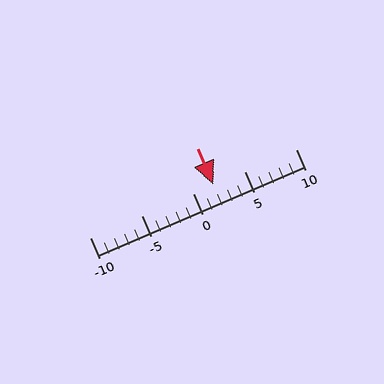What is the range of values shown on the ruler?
The ruler shows values from -10 to 10.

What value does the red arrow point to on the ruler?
The red arrow points to approximately 2.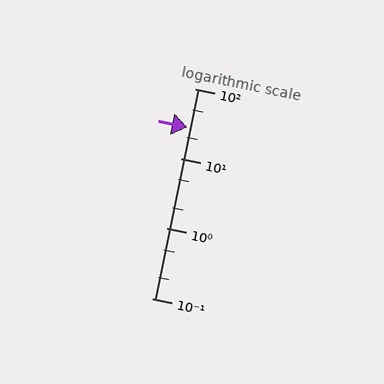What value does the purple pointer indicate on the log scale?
The pointer indicates approximately 28.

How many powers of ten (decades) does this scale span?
The scale spans 3 decades, from 0.1 to 100.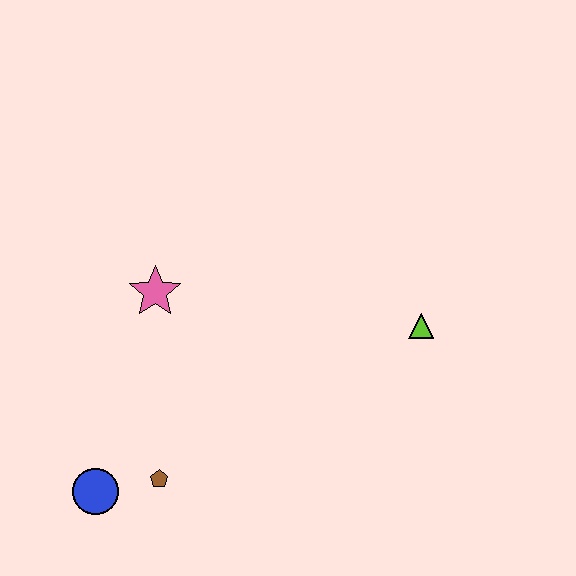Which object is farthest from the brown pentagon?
The lime triangle is farthest from the brown pentagon.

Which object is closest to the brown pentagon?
The blue circle is closest to the brown pentagon.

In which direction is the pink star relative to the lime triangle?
The pink star is to the left of the lime triangle.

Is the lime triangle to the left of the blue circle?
No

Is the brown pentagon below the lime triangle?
Yes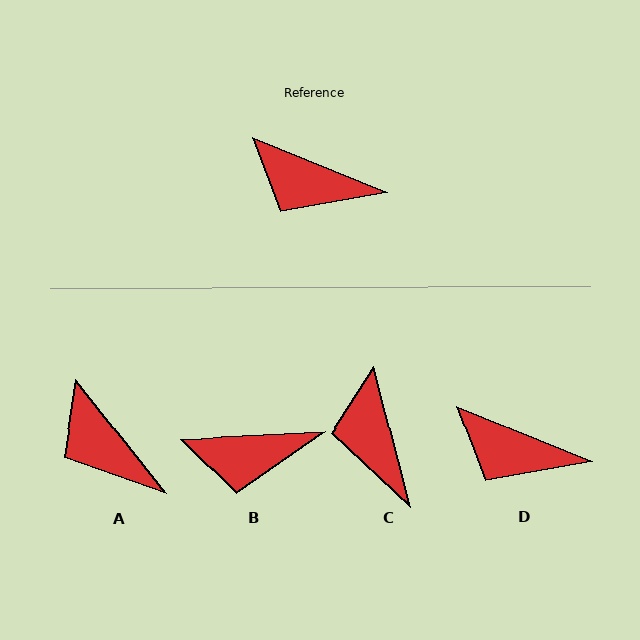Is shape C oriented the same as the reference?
No, it is off by about 54 degrees.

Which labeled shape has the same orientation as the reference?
D.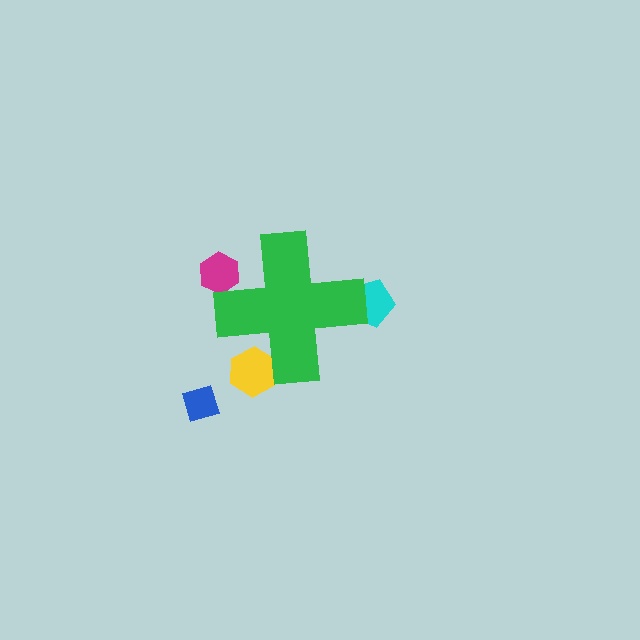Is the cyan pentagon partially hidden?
Yes, the cyan pentagon is partially hidden behind the green cross.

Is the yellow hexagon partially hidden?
Yes, the yellow hexagon is partially hidden behind the green cross.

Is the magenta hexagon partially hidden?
Yes, the magenta hexagon is partially hidden behind the green cross.